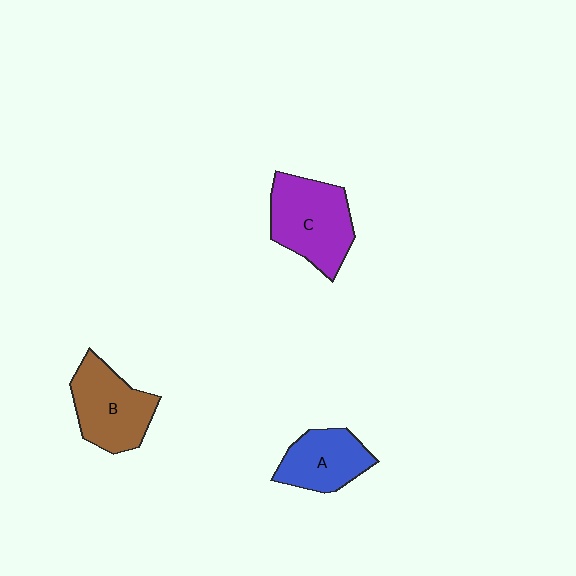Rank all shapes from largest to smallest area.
From largest to smallest: C (purple), B (brown), A (blue).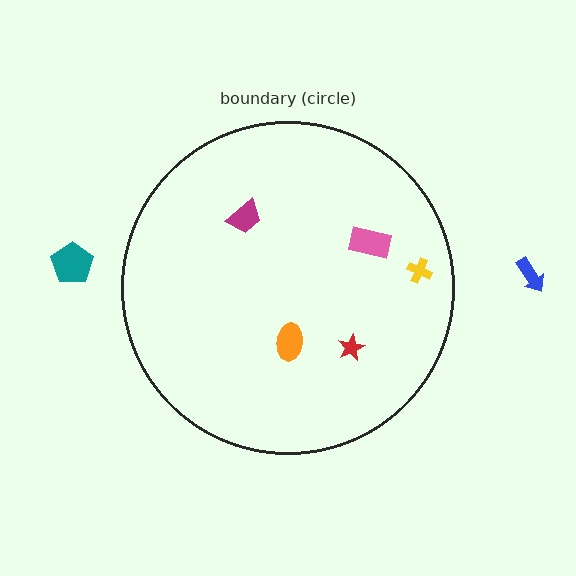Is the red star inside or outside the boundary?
Inside.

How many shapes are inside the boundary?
5 inside, 2 outside.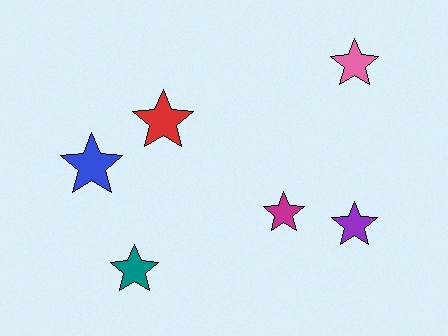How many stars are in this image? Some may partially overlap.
There are 6 stars.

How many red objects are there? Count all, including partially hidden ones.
There is 1 red object.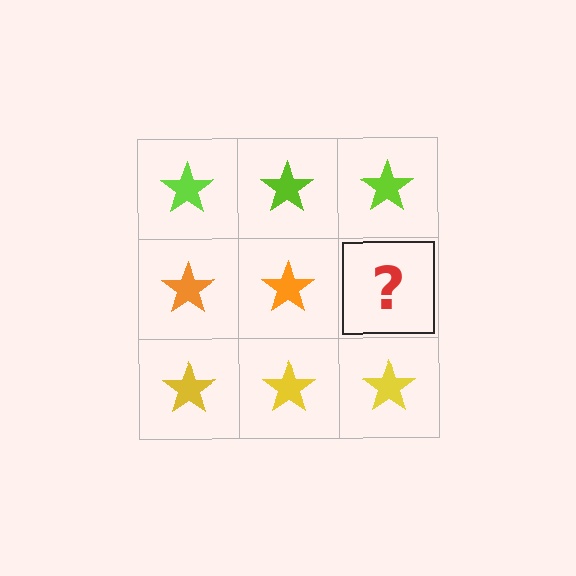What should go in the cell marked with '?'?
The missing cell should contain an orange star.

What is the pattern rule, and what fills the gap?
The rule is that each row has a consistent color. The gap should be filled with an orange star.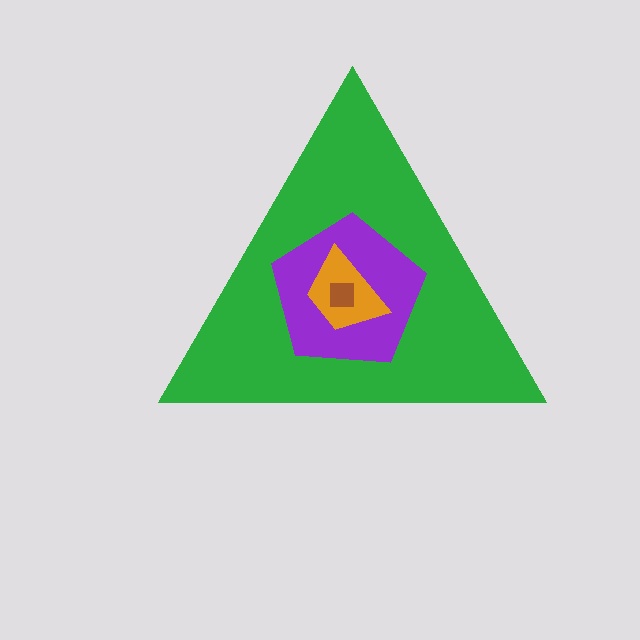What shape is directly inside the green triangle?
The purple pentagon.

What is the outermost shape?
The green triangle.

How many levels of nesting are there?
4.